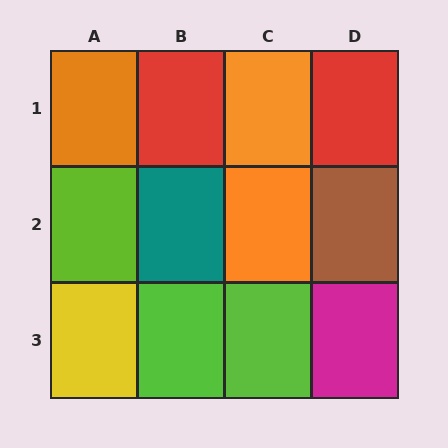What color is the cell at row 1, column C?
Orange.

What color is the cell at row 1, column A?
Orange.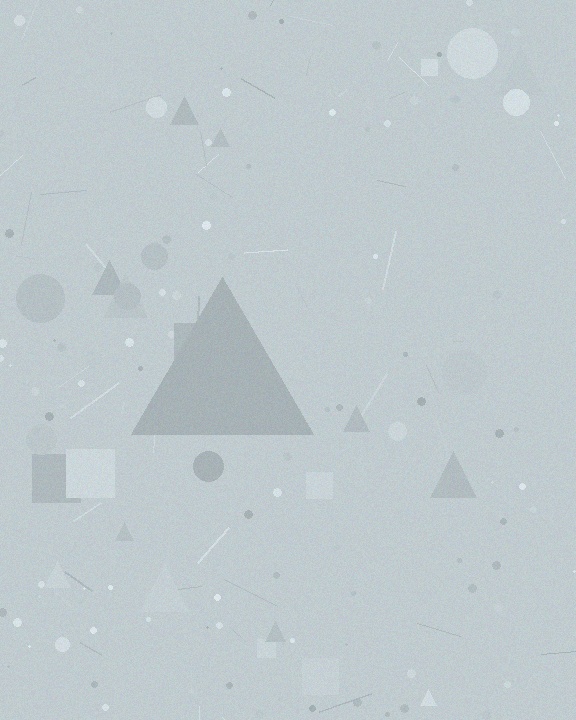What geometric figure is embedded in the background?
A triangle is embedded in the background.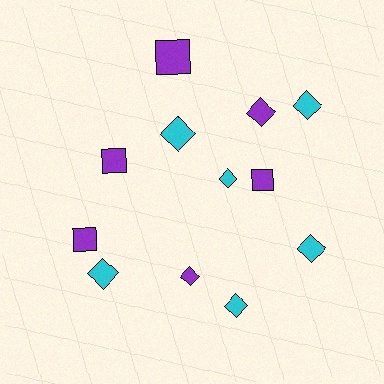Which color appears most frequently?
Purple, with 6 objects.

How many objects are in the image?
There are 12 objects.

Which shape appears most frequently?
Diamond, with 8 objects.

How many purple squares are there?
There are 4 purple squares.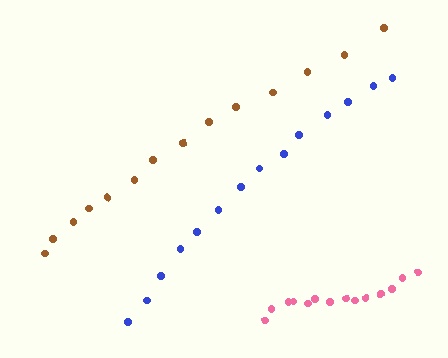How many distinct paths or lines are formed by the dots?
There are 3 distinct paths.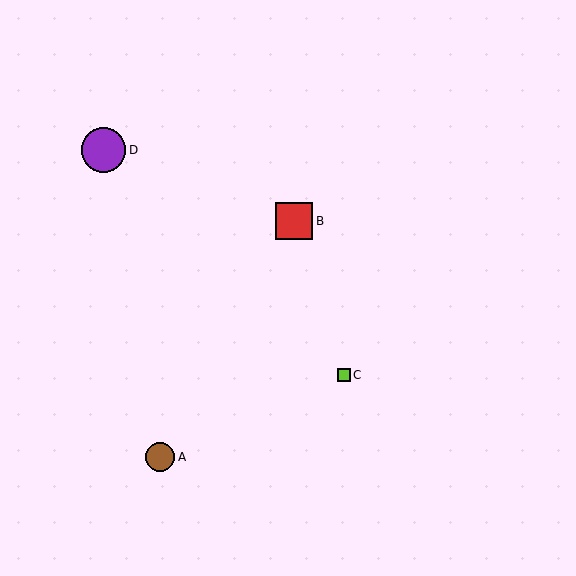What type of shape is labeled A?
Shape A is a brown circle.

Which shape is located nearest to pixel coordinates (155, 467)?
The brown circle (labeled A) at (160, 457) is nearest to that location.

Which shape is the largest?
The purple circle (labeled D) is the largest.